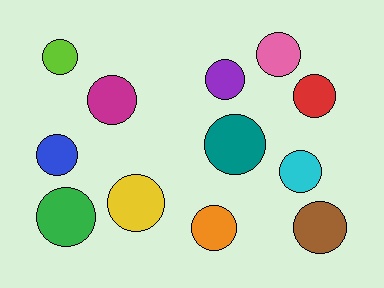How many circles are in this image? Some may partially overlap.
There are 12 circles.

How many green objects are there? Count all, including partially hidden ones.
There is 1 green object.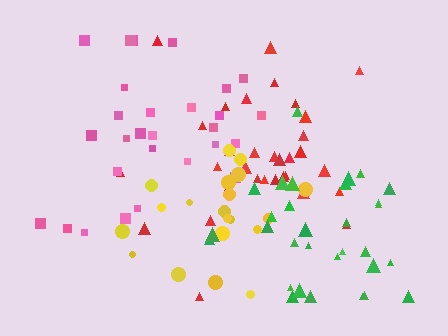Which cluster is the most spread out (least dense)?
Pink.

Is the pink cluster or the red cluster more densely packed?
Red.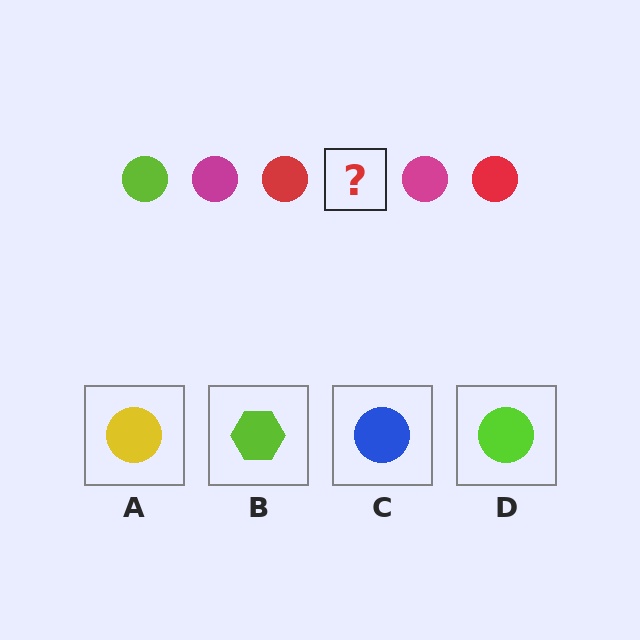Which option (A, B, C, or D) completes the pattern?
D.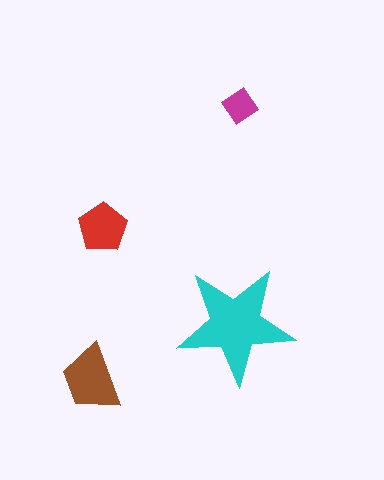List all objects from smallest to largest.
The magenta diamond, the red pentagon, the brown trapezoid, the cyan star.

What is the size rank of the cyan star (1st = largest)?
1st.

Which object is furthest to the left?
The brown trapezoid is leftmost.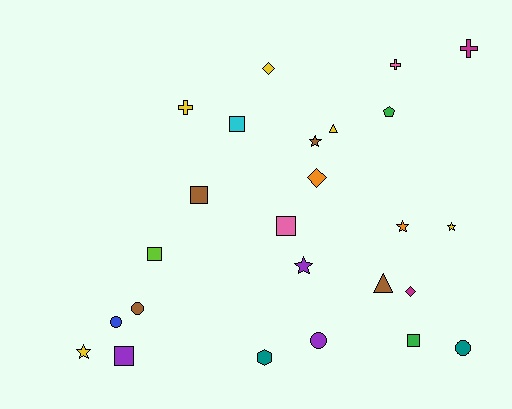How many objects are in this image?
There are 25 objects.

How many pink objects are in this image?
There are 2 pink objects.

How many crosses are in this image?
There are 3 crosses.